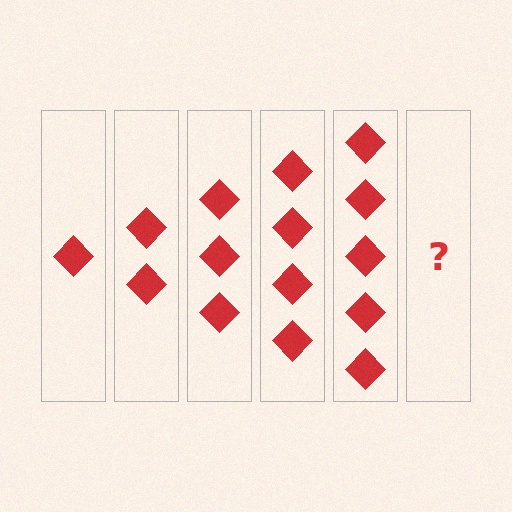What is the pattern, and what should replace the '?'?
The pattern is that each step adds one more diamond. The '?' should be 6 diamonds.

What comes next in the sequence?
The next element should be 6 diamonds.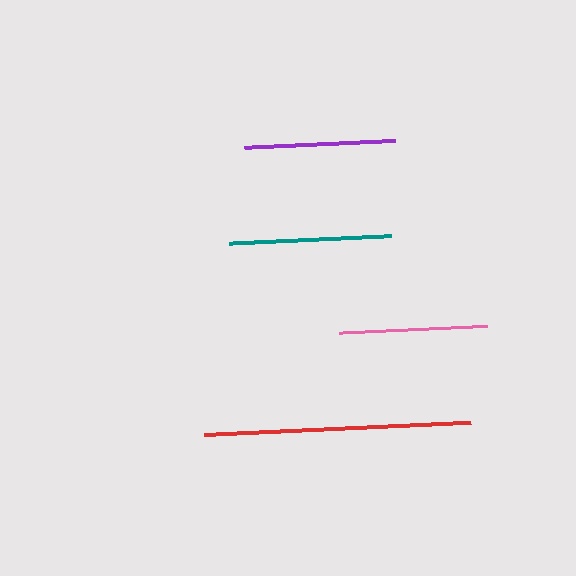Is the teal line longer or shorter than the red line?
The red line is longer than the teal line.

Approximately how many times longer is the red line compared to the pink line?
The red line is approximately 1.8 times the length of the pink line.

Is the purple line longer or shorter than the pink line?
The purple line is longer than the pink line.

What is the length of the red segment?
The red segment is approximately 267 pixels long.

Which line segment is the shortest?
The pink line is the shortest at approximately 148 pixels.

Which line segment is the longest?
The red line is the longest at approximately 267 pixels.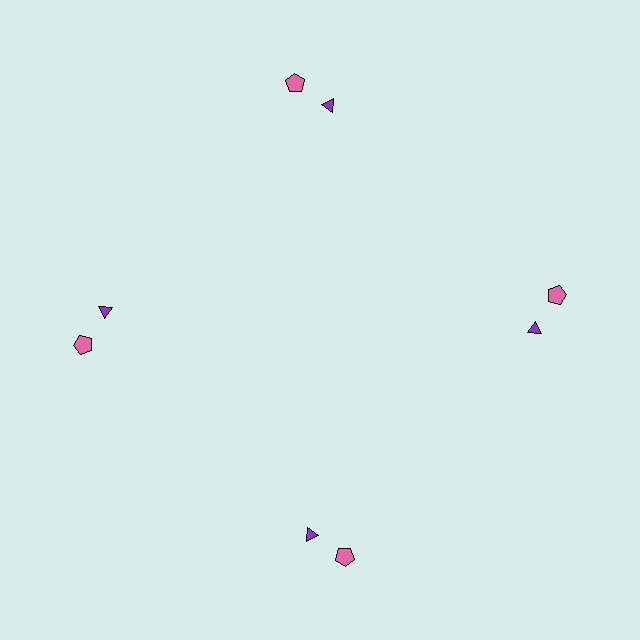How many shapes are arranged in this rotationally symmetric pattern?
There are 8 shapes, arranged in 4 groups of 2.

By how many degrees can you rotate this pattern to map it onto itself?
The pattern maps onto itself every 90 degrees of rotation.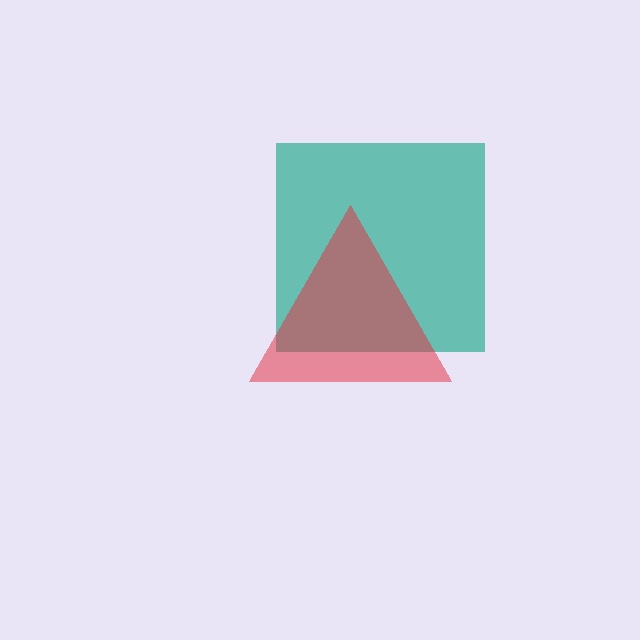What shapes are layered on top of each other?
The layered shapes are: a teal square, a red triangle.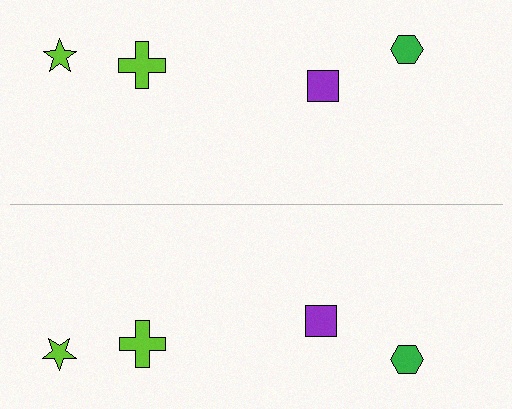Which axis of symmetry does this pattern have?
The pattern has a horizontal axis of symmetry running through the center of the image.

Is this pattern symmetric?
Yes, this pattern has bilateral (reflection) symmetry.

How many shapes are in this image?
There are 8 shapes in this image.